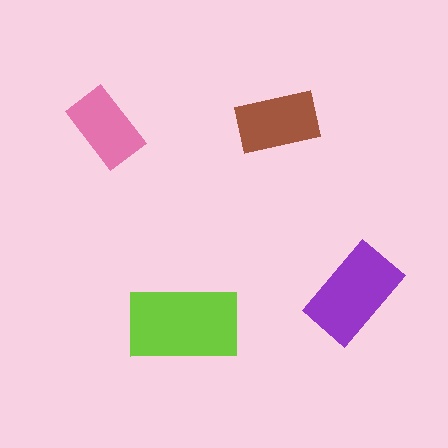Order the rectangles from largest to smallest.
the lime one, the purple one, the brown one, the pink one.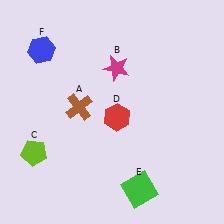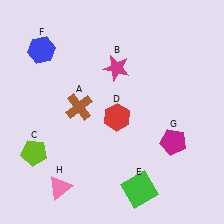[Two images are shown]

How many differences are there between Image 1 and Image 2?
There are 2 differences between the two images.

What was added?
A magenta pentagon (G), a pink triangle (H) were added in Image 2.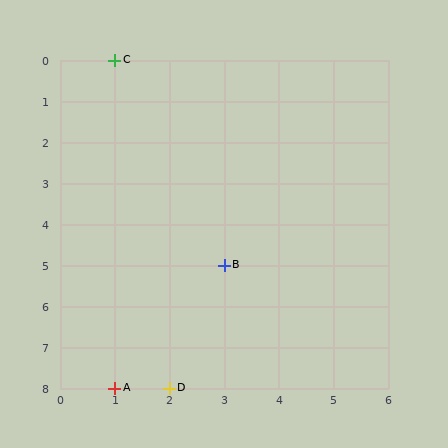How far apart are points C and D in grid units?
Points C and D are 1 column and 8 rows apart (about 8.1 grid units diagonally).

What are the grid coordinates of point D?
Point D is at grid coordinates (2, 8).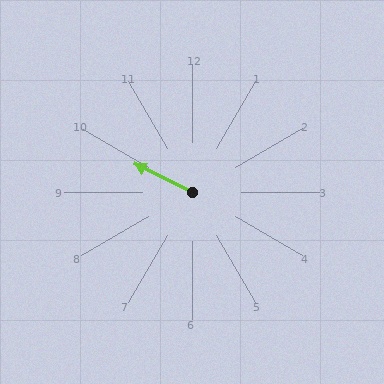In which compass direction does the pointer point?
Northwest.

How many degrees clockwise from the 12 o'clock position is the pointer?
Approximately 296 degrees.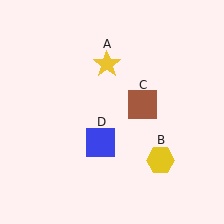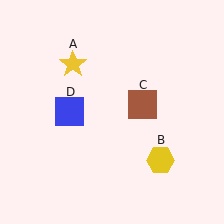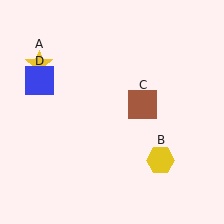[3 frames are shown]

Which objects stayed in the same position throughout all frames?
Yellow hexagon (object B) and brown square (object C) remained stationary.